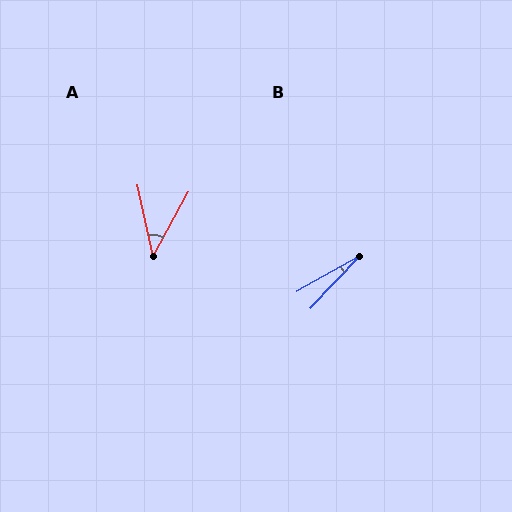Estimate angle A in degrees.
Approximately 41 degrees.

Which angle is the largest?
A, at approximately 41 degrees.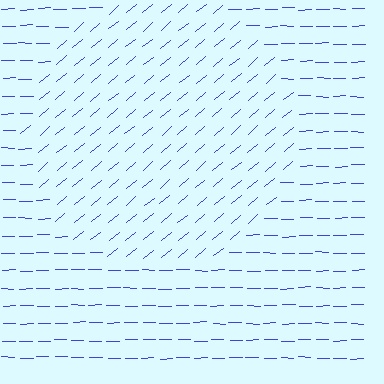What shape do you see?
I see a circle.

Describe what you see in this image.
The image is filled with small blue line segments. A circle region in the image has lines oriented differently from the surrounding lines, creating a visible texture boundary.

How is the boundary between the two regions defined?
The boundary is defined purely by a change in line orientation (approximately 40 degrees difference). All lines are the same color and thickness.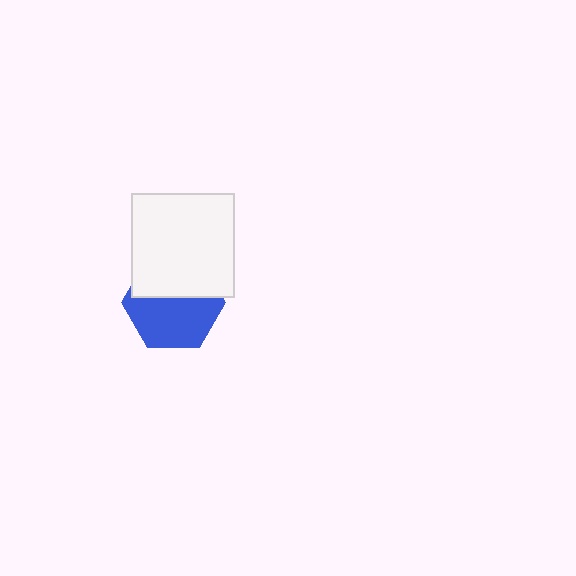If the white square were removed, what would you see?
You would see the complete blue hexagon.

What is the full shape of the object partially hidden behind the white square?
The partially hidden object is a blue hexagon.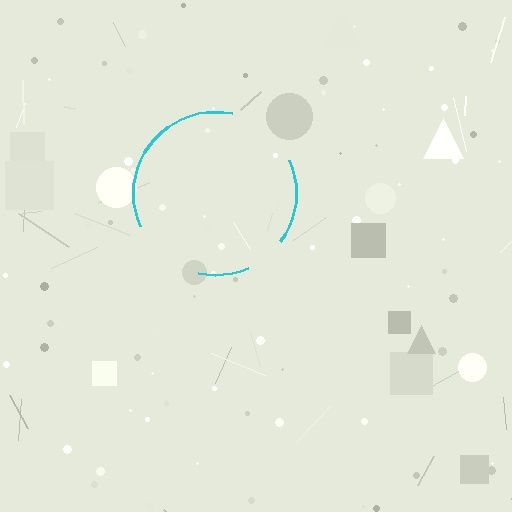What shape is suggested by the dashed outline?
The dashed outline suggests a circle.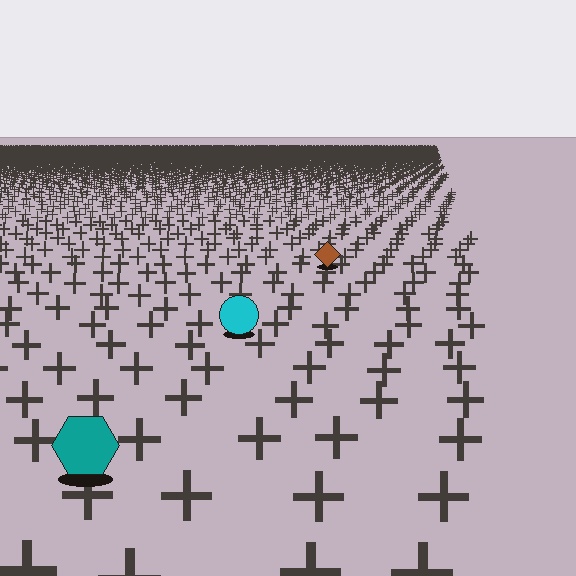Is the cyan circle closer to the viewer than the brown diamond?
Yes. The cyan circle is closer — you can tell from the texture gradient: the ground texture is coarser near it.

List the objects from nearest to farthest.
From nearest to farthest: the teal hexagon, the cyan circle, the brown diamond.